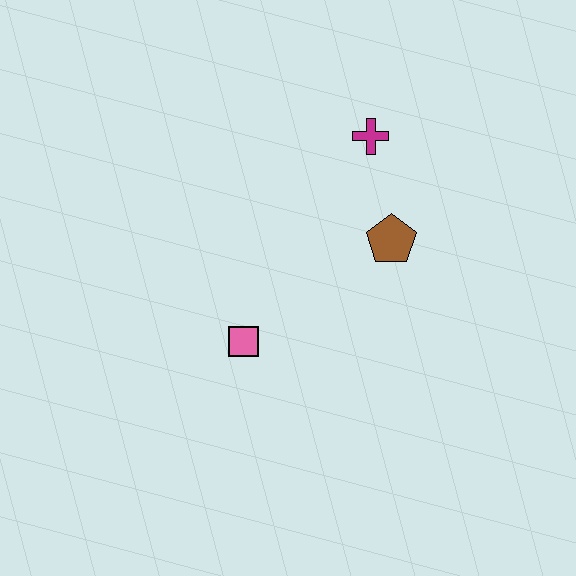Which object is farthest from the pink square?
The magenta cross is farthest from the pink square.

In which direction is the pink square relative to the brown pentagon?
The pink square is to the left of the brown pentagon.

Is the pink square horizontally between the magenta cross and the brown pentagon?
No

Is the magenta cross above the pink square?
Yes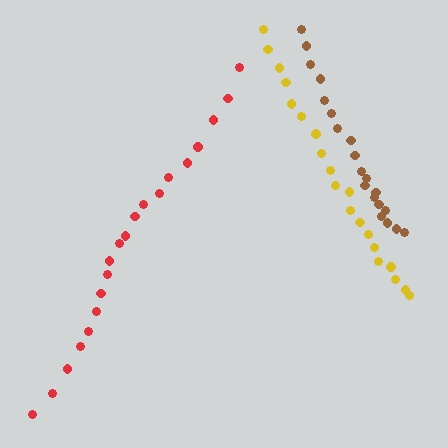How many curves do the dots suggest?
There are 3 distinct paths.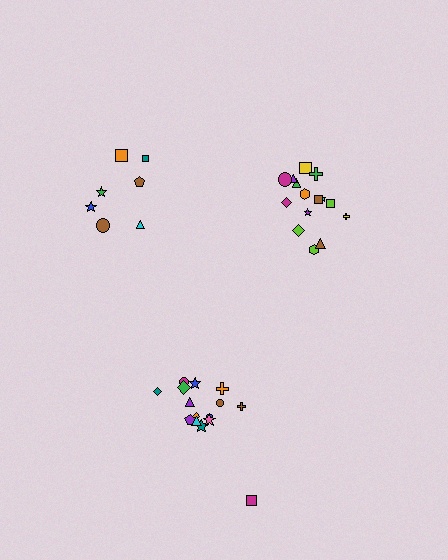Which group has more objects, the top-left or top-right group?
The top-right group.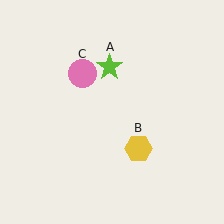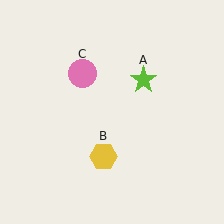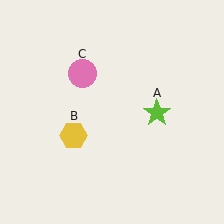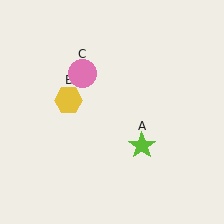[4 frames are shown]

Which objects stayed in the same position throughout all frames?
Pink circle (object C) remained stationary.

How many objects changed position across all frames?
2 objects changed position: lime star (object A), yellow hexagon (object B).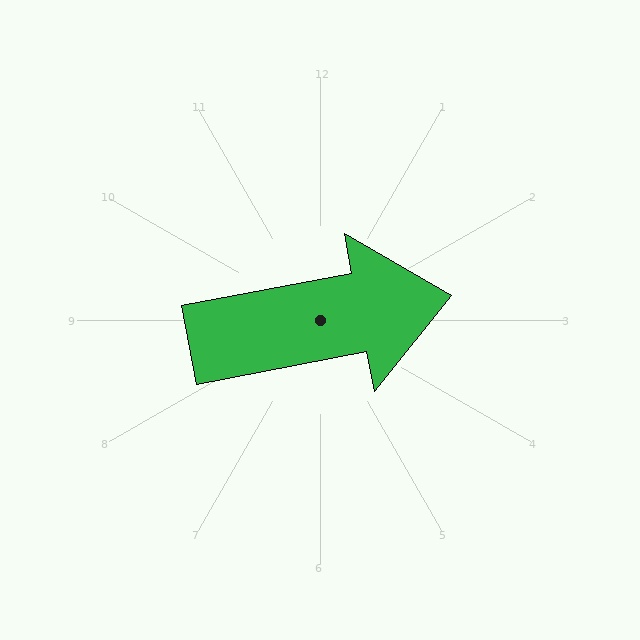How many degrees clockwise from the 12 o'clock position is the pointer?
Approximately 79 degrees.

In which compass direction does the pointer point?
East.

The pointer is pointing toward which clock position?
Roughly 3 o'clock.